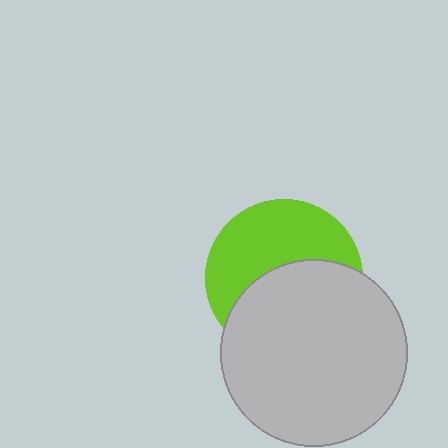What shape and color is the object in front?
The object in front is a light gray circle.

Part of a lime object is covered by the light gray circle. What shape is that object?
It is a circle.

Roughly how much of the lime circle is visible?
About half of it is visible (roughly 49%).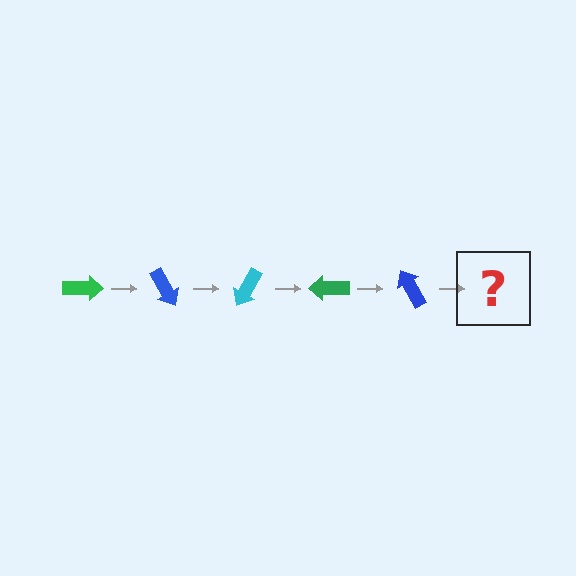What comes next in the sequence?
The next element should be a cyan arrow, rotated 300 degrees from the start.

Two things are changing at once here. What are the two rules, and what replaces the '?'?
The two rules are that it rotates 60 degrees each step and the color cycles through green, blue, and cyan. The '?' should be a cyan arrow, rotated 300 degrees from the start.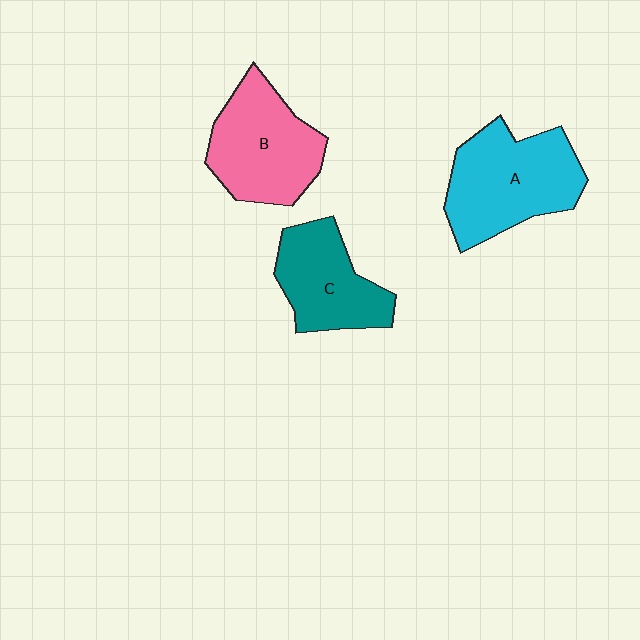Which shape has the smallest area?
Shape C (teal).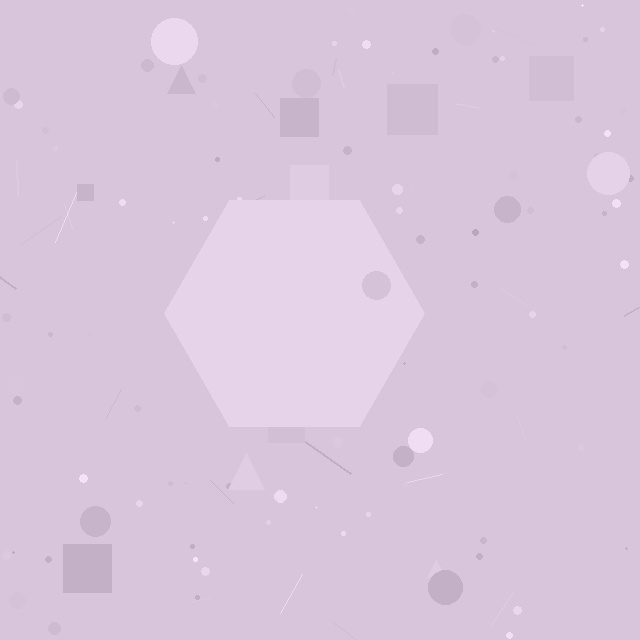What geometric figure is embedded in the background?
A hexagon is embedded in the background.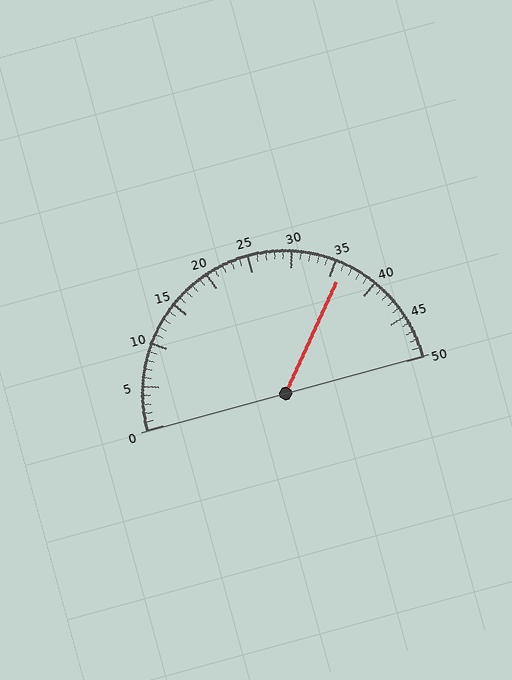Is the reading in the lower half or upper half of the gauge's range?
The reading is in the upper half of the range (0 to 50).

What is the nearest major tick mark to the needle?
The nearest major tick mark is 35.